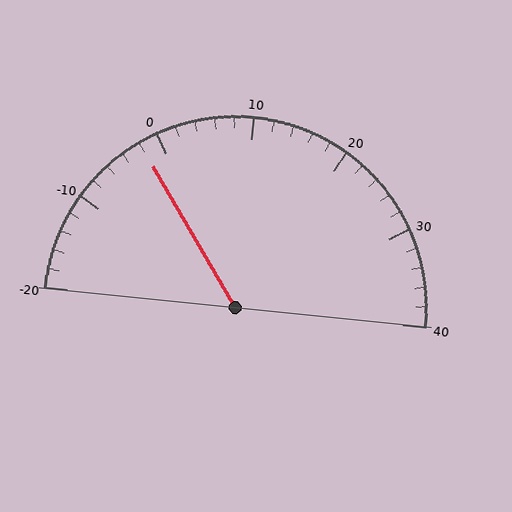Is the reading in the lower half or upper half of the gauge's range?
The reading is in the lower half of the range (-20 to 40).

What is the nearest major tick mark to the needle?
The nearest major tick mark is 0.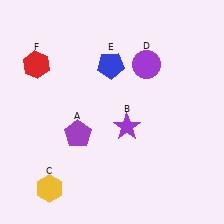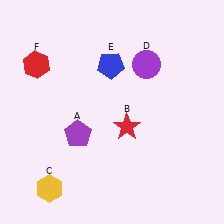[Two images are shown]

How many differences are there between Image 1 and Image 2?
There is 1 difference between the two images.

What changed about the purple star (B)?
In Image 1, B is purple. In Image 2, it changed to red.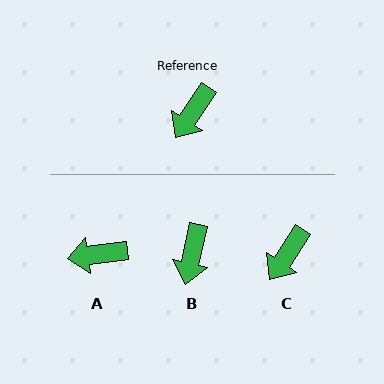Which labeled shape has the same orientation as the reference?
C.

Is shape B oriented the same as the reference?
No, it is off by about 21 degrees.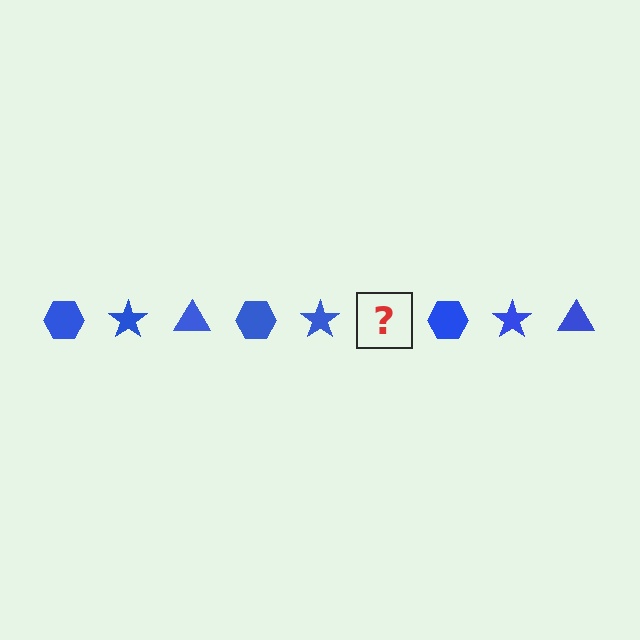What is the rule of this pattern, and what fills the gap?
The rule is that the pattern cycles through hexagon, star, triangle shapes in blue. The gap should be filled with a blue triangle.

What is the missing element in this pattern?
The missing element is a blue triangle.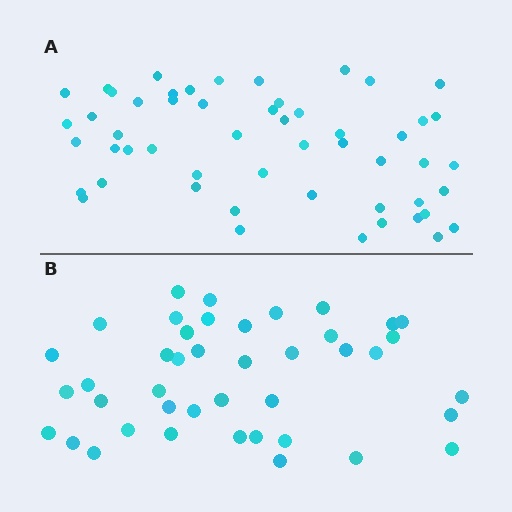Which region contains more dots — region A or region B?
Region A (the top region) has more dots.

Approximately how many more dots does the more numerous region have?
Region A has roughly 12 or so more dots than region B.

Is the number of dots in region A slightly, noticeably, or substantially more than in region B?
Region A has noticeably more, but not dramatically so. The ratio is roughly 1.3 to 1.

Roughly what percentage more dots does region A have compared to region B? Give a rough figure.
About 25% more.